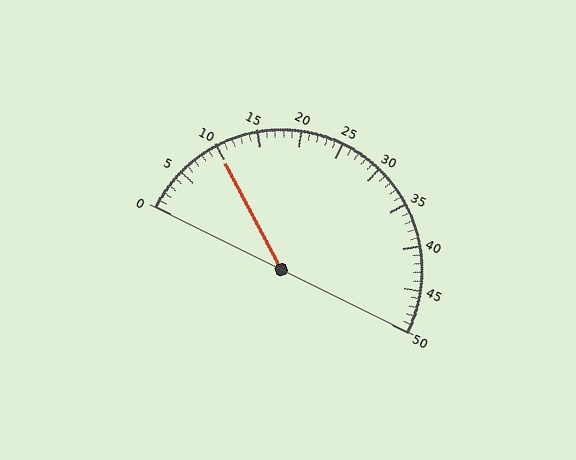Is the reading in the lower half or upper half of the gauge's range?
The reading is in the lower half of the range (0 to 50).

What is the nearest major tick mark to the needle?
The nearest major tick mark is 10.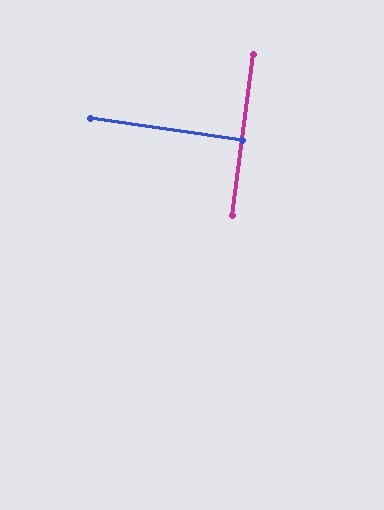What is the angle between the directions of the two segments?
Approximately 89 degrees.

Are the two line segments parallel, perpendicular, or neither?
Perpendicular — they meet at approximately 89°.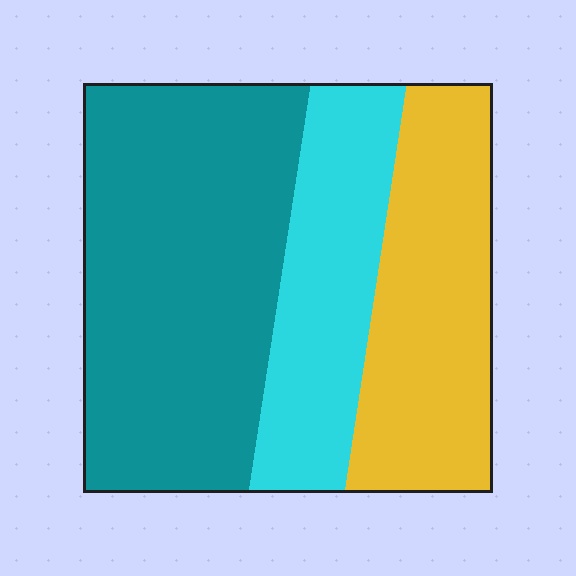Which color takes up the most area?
Teal, at roughly 50%.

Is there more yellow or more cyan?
Yellow.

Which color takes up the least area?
Cyan, at roughly 25%.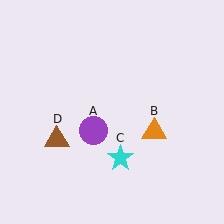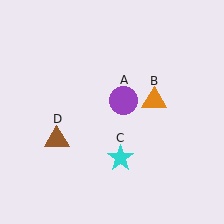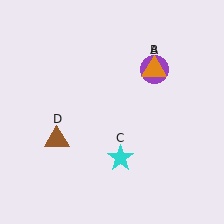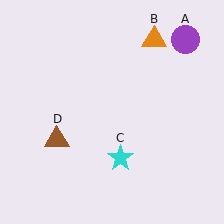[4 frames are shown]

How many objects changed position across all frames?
2 objects changed position: purple circle (object A), orange triangle (object B).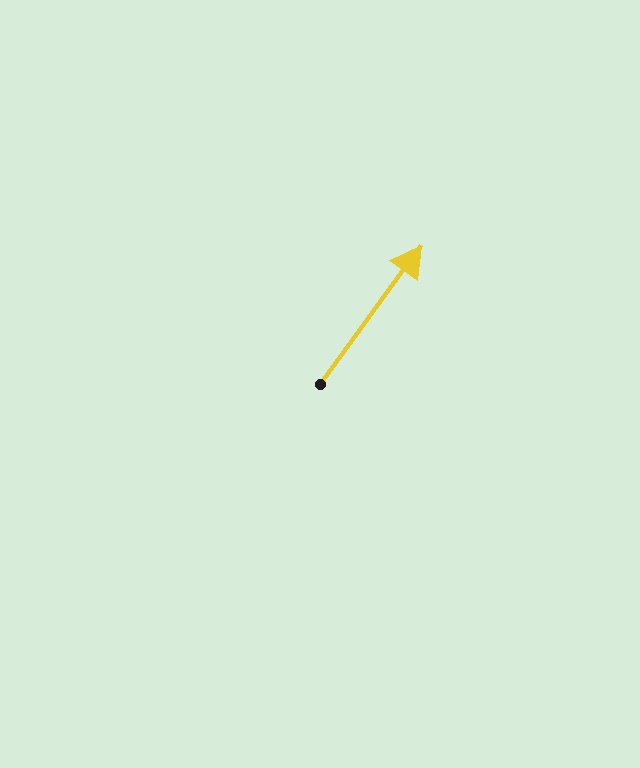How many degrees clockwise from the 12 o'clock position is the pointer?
Approximately 36 degrees.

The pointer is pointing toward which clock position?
Roughly 1 o'clock.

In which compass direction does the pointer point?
Northeast.